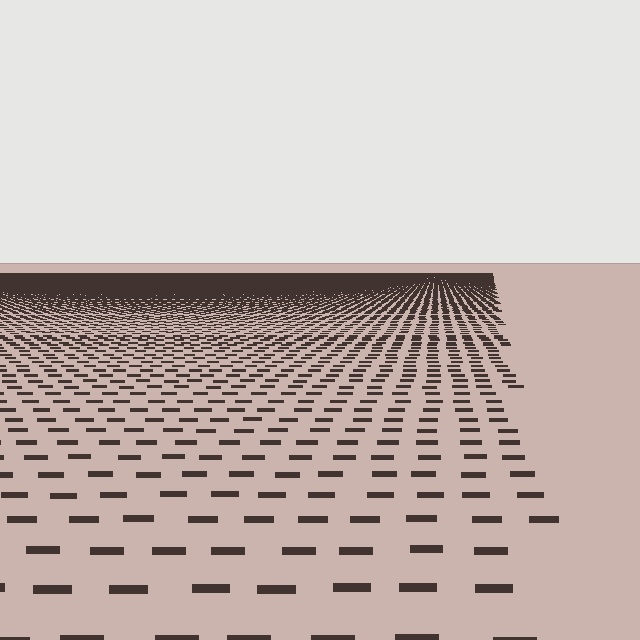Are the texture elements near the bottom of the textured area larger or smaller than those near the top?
Larger. Near the bottom, elements are closer to the viewer and appear at a bigger on-screen size.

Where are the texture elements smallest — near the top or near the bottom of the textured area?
Near the top.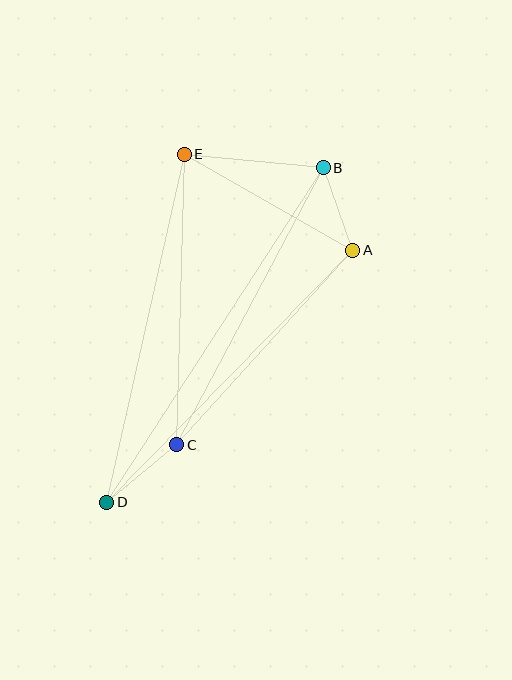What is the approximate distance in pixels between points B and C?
The distance between B and C is approximately 313 pixels.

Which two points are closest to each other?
Points A and B are closest to each other.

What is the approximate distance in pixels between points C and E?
The distance between C and E is approximately 291 pixels.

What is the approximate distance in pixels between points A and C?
The distance between A and C is approximately 263 pixels.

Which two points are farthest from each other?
Points B and D are farthest from each other.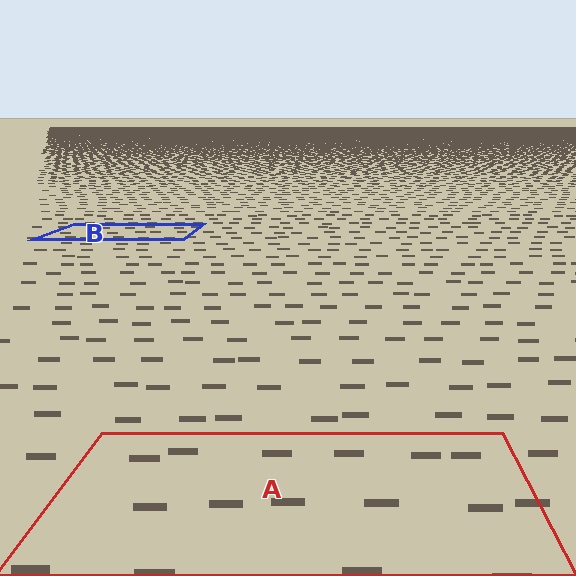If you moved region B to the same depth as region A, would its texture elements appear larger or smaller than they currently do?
They would appear larger. At a closer depth, the same texture elements are projected at a bigger on-screen size.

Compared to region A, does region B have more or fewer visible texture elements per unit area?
Region B has more texture elements per unit area — they are packed more densely because it is farther away.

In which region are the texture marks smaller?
The texture marks are smaller in region B, because it is farther away.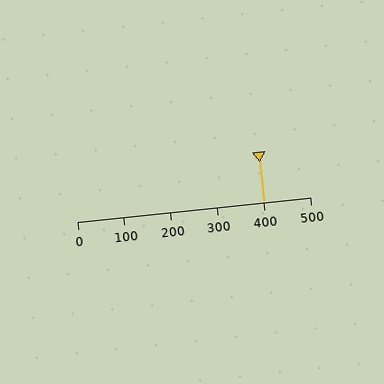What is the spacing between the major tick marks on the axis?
The major ticks are spaced 100 apart.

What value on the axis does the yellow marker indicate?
The marker indicates approximately 400.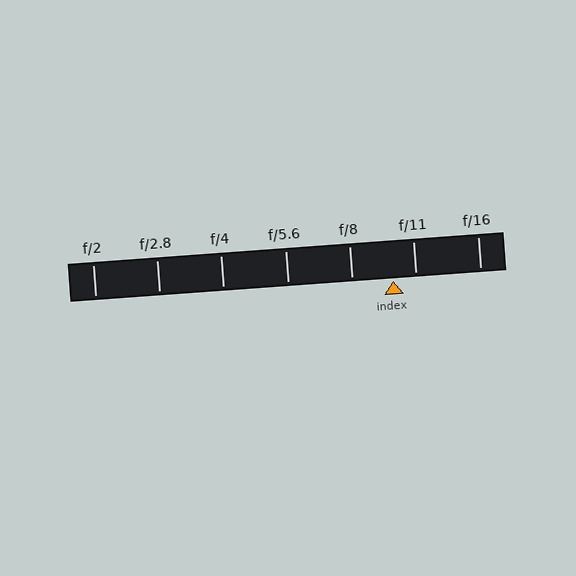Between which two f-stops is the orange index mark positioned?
The index mark is between f/8 and f/11.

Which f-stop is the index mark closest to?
The index mark is closest to f/11.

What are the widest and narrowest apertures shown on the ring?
The widest aperture shown is f/2 and the narrowest is f/16.